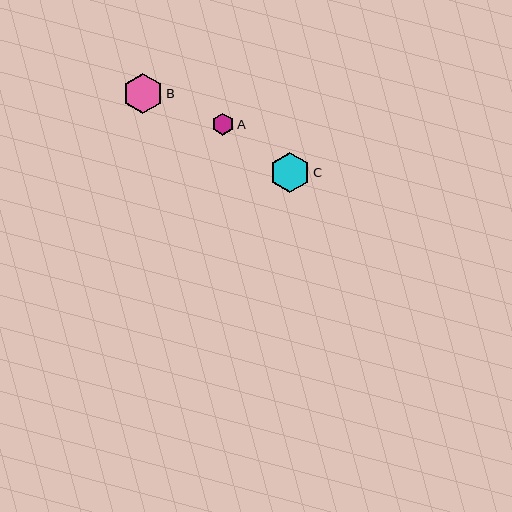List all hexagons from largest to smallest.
From largest to smallest: C, B, A.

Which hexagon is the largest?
Hexagon C is the largest with a size of approximately 41 pixels.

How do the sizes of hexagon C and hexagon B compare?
Hexagon C and hexagon B are approximately the same size.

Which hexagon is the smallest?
Hexagon A is the smallest with a size of approximately 22 pixels.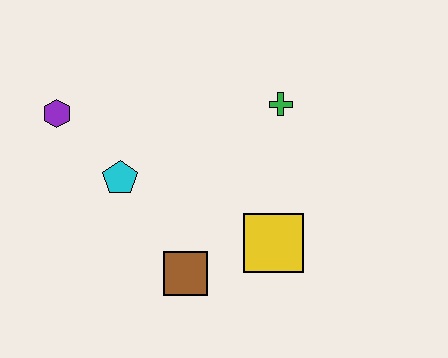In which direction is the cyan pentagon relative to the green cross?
The cyan pentagon is to the left of the green cross.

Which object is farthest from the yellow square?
The purple hexagon is farthest from the yellow square.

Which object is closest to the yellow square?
The brown square is closest to the yellow square.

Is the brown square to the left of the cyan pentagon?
No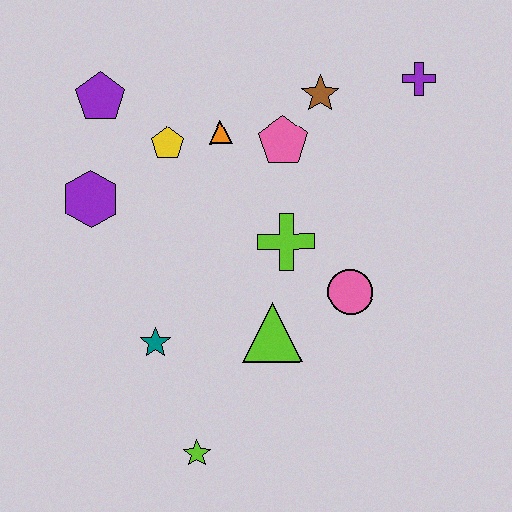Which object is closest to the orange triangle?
The yellow pentagon is closest to the orange triangle.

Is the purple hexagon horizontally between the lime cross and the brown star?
No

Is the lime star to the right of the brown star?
No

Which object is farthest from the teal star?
The purple cross is farthest from the teal star.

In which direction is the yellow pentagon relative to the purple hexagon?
The yellow pentagon is to the right of the purple hexagon.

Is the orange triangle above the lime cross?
Yes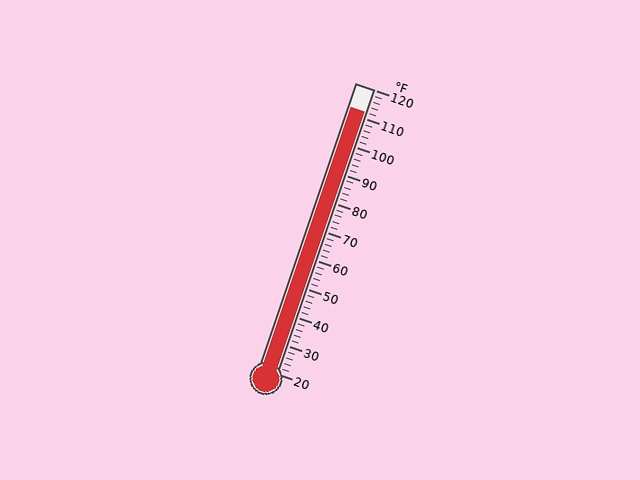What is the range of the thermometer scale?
The thermometer scale ranges from 20°F to 120°F.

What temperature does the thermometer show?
The thermometer shows approximately 112°F.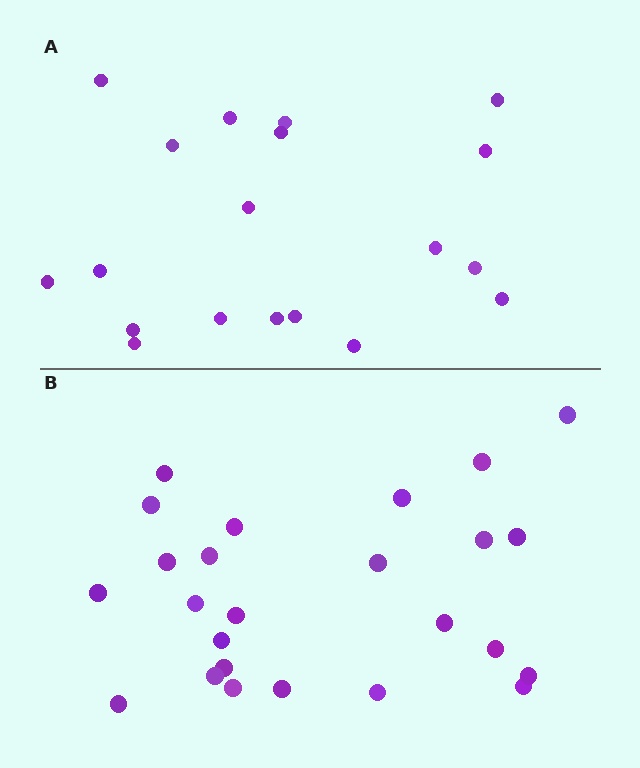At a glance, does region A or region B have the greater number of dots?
Region B (the bottom region) has more dots.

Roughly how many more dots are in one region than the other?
Region B has about 6 more dots than region A.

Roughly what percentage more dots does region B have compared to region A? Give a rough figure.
About 30% more.